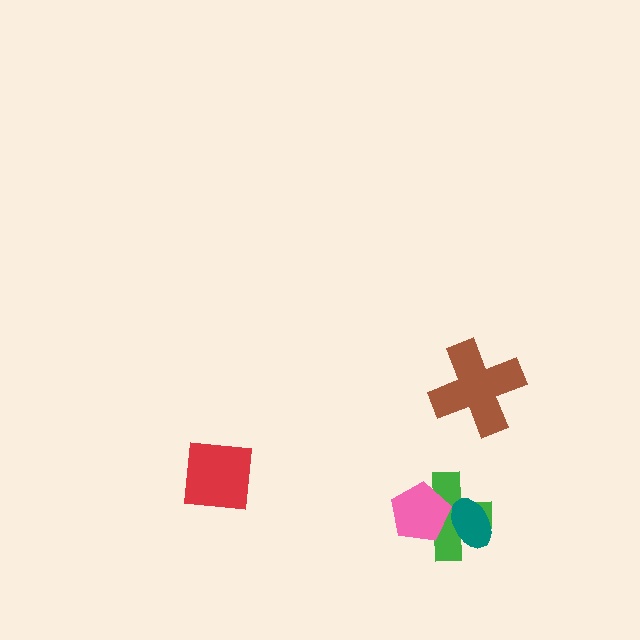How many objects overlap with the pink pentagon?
2 objects overlap with the pink pentagon.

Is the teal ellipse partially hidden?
Yes, it is partially covered by another shape.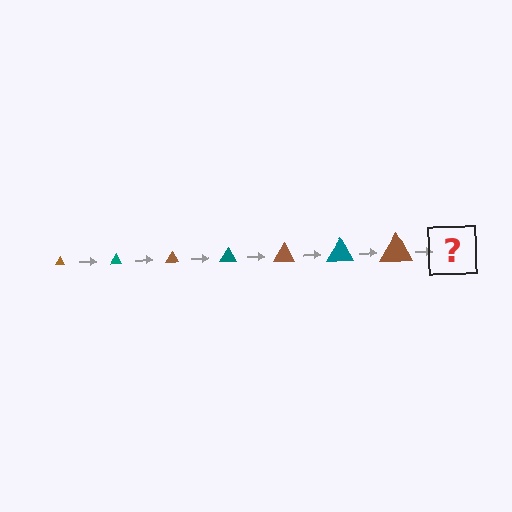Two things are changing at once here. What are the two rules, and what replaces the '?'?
The two rules are that the triangle grows larger each step and the color cycles through brown and teal. The '?' should be a teal triangle, larger than the previous one.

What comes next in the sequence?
The next element should be a teal triangle, larger than the previous one.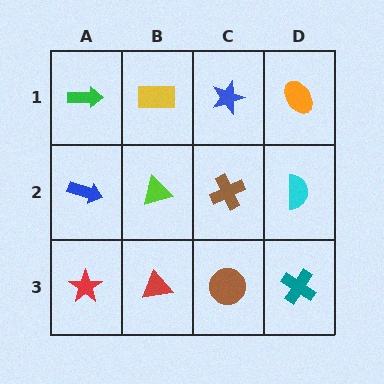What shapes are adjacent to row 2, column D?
An orange ellipse (row 1, column D), a teal cross (row 3, column D), a brown cross (row 2, column C).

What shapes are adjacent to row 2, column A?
A green arrow (row 1, column A), a red star (row 3, column A), a lime triangle (row 2, column B).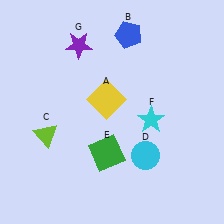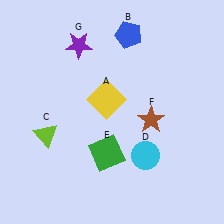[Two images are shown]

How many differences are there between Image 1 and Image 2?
There is 1 difference between the two images.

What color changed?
The star (F) changed from cyan in Image 1 to brown in Image 2.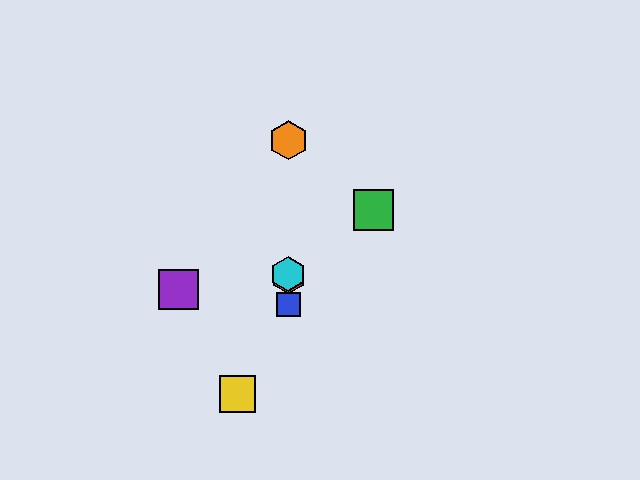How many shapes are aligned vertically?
4 shapes (the red hexagon, the blue square, the orange hexagon, the cyan hexagon) are aligned vertically.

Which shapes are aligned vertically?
The red hexagon, the blue square, the orange hexagon, the cyan hexagon are aligned vertically.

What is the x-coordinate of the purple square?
The purple square is at x≈178.